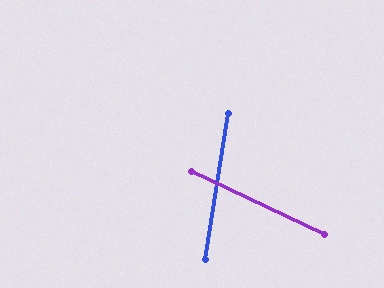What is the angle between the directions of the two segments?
Approximately 74 degrees.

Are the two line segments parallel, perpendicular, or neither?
Neither parallel nor perpendicular — they differ by about 74°.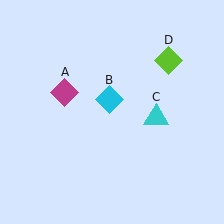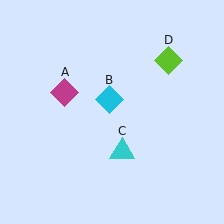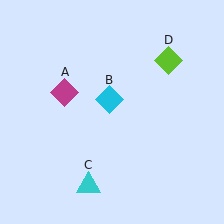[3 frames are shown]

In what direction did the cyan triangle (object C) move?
The cyan triangle (object C) moved down and to the left.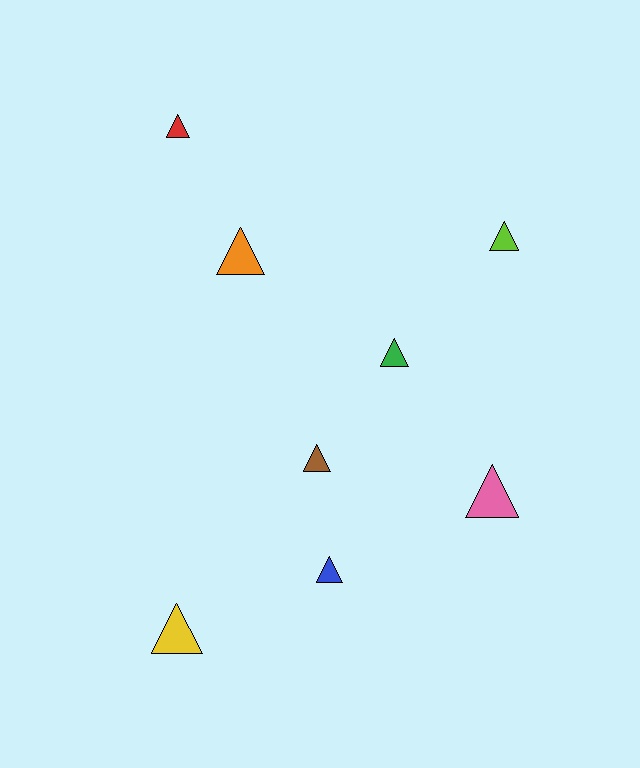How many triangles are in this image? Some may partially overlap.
There are 8 triangles.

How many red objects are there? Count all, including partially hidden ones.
There is 1 red object.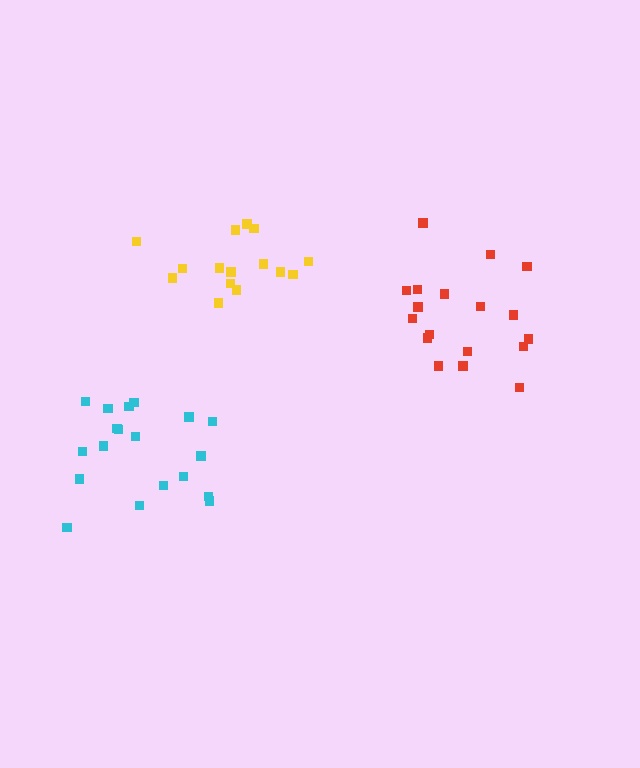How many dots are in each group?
Group 1: 18 dots, Group 2: 15 dots, Group 3: 19 dots (52 total).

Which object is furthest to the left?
The cyan cluster is leftmost.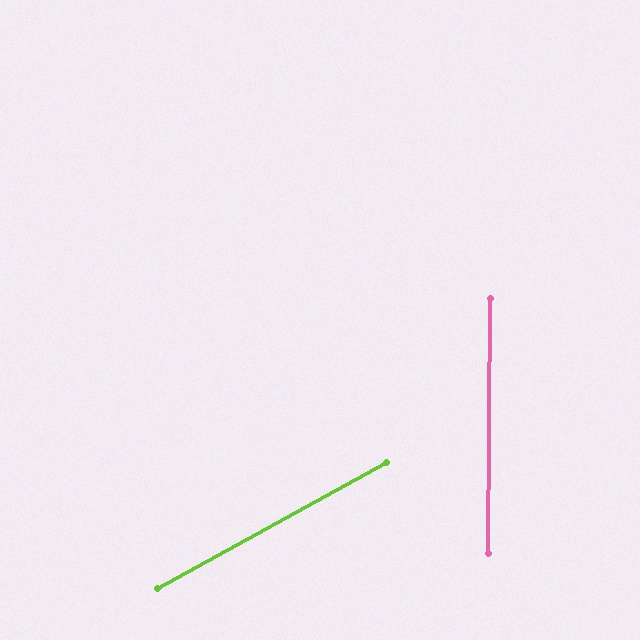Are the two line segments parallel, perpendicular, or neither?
Neither parallel nor perpendicular — they differ by about 61°.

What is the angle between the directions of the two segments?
Approximately 61 degrees.